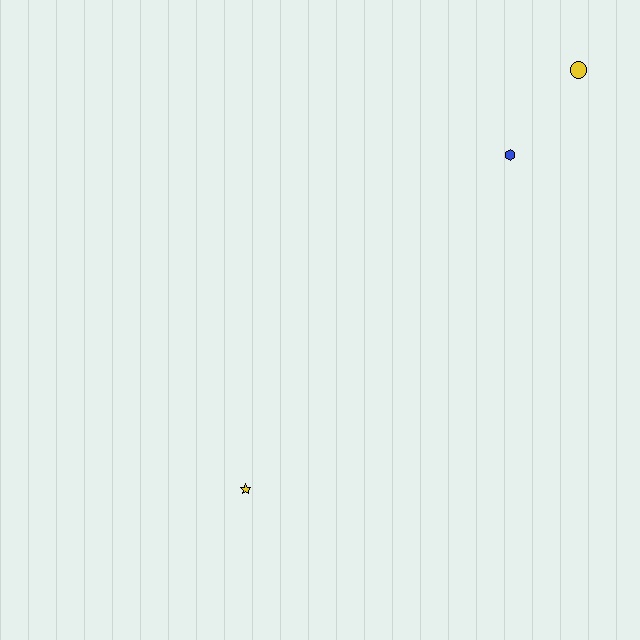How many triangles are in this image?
There are no triangles.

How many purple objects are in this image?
There are no purple objects.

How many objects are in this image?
There are 3 objects.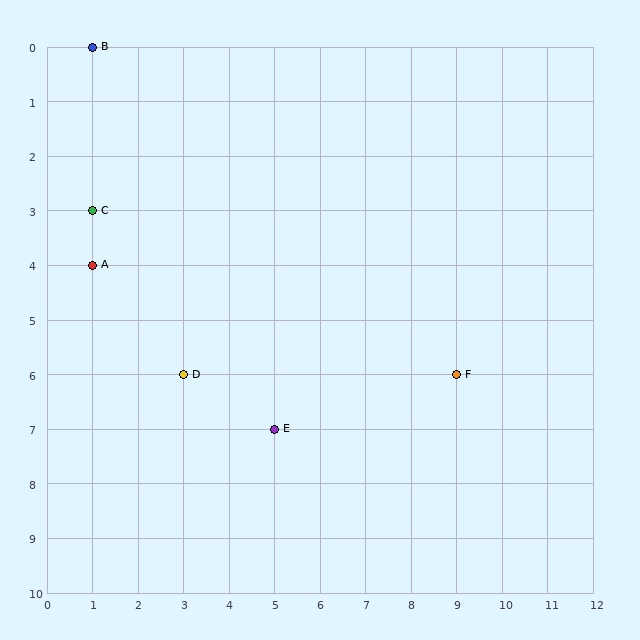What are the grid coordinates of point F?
Point F is at grid coordinates (9, 6).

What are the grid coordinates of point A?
Point A is at grid coordinates (1, 4).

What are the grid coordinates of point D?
Point D is at grid coordinates (3, 6).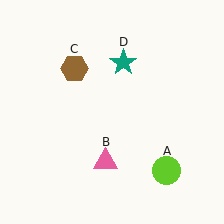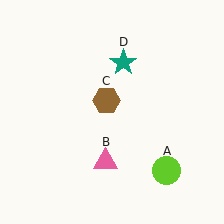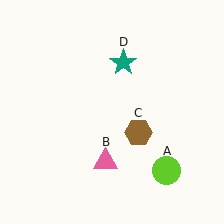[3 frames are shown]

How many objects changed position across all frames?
1 object changed position: brown hexagon (object C).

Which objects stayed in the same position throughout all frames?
Lime circle (object A) and pink triangle (object B) and teal star (object D) remained stationary.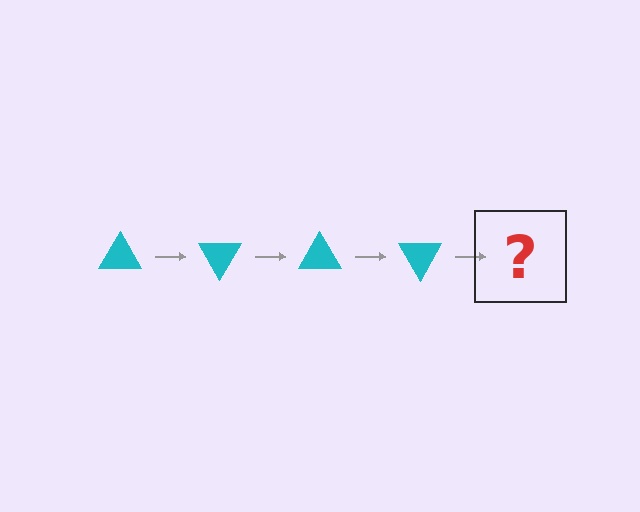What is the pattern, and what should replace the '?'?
The pattern is that the triangle rotates 60 degrees each step. The '?' should be a cyan triangle rotated 240 degrees.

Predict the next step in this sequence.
The next step is a cyan triangle rotated 240 degrees.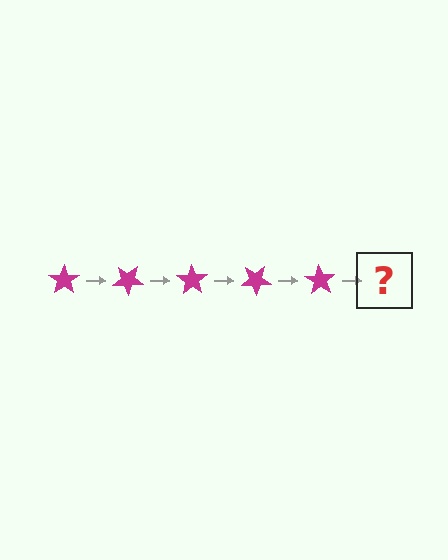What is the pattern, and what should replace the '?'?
The pattern is that the star rotates 35 degrees each step. The '?' should be a magenta star rotated 175 degrees.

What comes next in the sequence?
The next element should be a magenta star rotated 175 degrees.